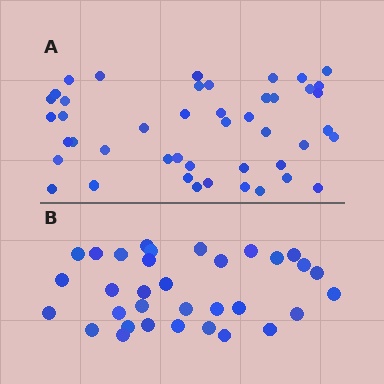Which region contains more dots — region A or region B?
Region A (the top region) has more dots.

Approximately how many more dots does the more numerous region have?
Region A has roughly 12 or so more dots than region B.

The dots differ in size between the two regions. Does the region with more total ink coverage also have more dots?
No. Region B has more total ink coverage because its dots are larger, but region A actually contains more individual dots. Total area can be misleading — the number of items is what matters here.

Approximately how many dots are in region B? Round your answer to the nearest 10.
About 30 dots. (The exact count is 33, which rounds to 30.)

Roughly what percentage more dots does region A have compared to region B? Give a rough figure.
About 35% more.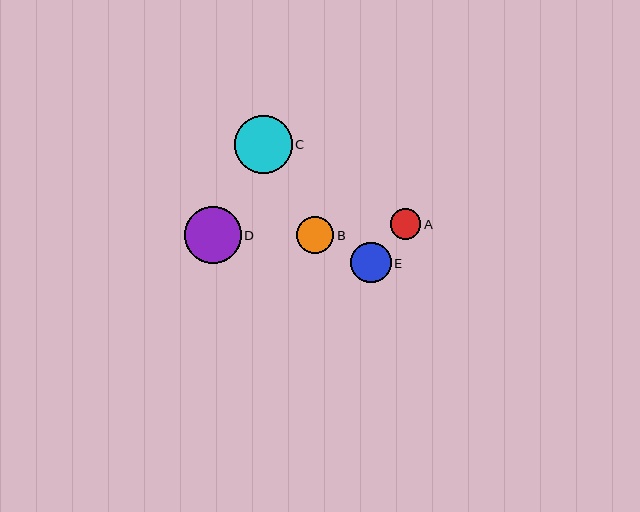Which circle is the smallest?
Circle A is the smallest with a size of approximately 31 pixels.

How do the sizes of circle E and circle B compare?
Circle E and circle B are approximately the same size.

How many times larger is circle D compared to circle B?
Circle D is approximately 1.5 times the size of circle B.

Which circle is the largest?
Circle C is the largest with a size of approximately 58 pixels.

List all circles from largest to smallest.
From largest to smallest: C, D, E, B, A.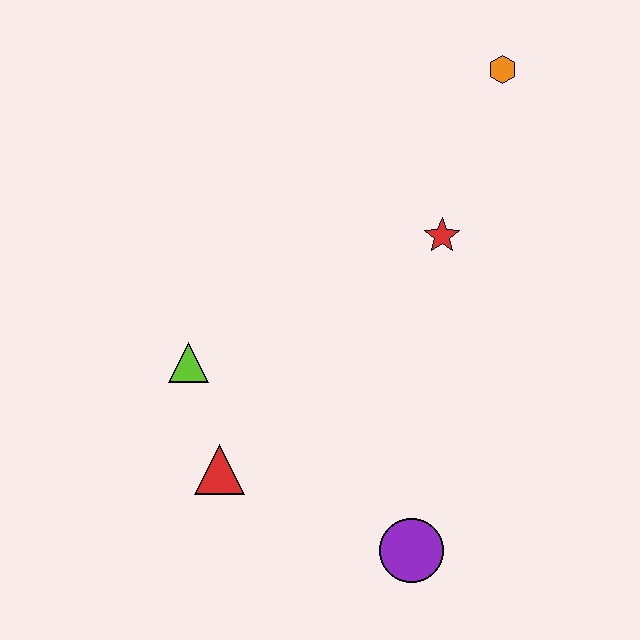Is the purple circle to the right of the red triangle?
Yes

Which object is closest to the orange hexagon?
The red star is closest to the orange hexagon.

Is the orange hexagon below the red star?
No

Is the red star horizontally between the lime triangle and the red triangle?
No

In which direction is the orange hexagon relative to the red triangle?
The orange hexagon is above the red triangle.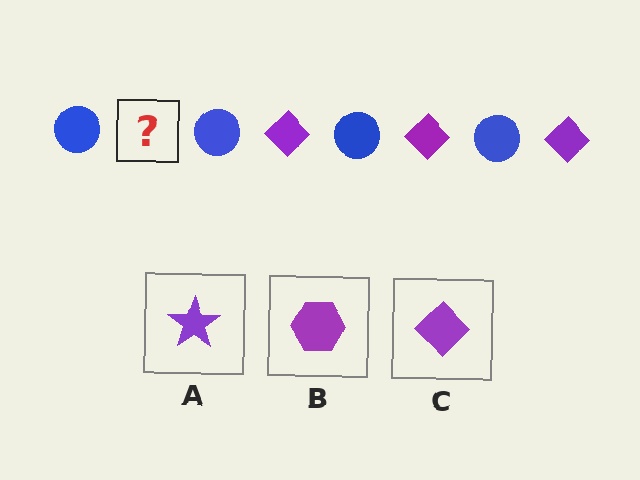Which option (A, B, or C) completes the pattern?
C.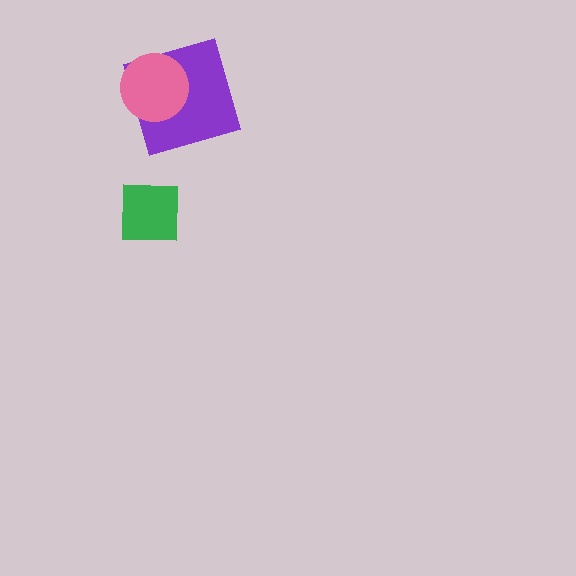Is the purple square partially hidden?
Yes, it is partially covered by another shape.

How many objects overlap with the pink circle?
1 object overlaps with the pink circle.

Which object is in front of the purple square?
The pink circle is in front of the purple square.